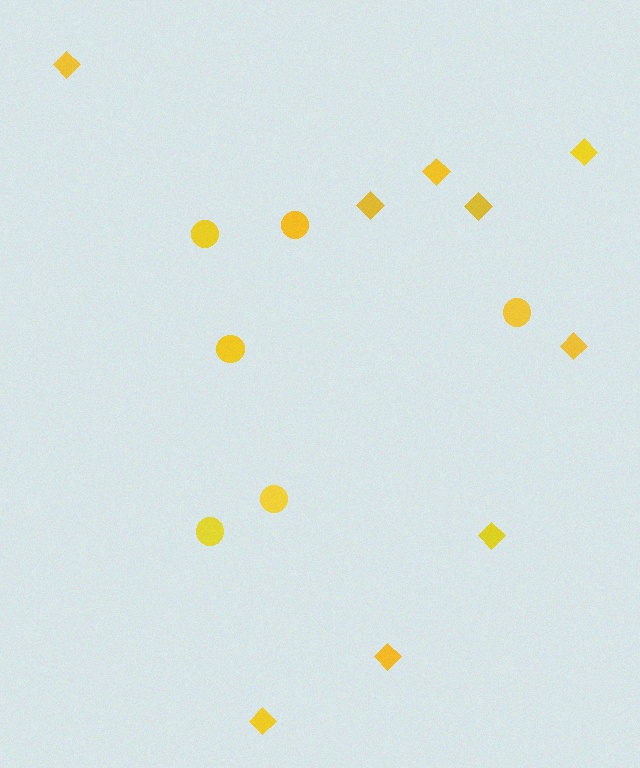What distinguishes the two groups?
There are 2 groups: one group of diamonds (9) and one group of circles (6).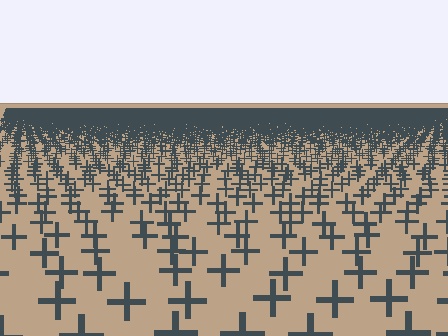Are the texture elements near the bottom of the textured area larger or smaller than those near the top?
Larger. Near the bottom, elements are closer to the viewer and appear at a bigger on-screen size.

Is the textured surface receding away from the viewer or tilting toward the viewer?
The surface is receding away from the viewer. Texture elements get smaller and denser toward the top.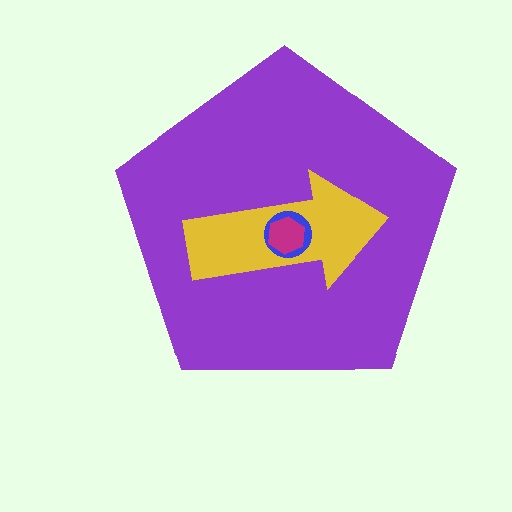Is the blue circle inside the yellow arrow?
Yes.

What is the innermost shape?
The magenta hexagon.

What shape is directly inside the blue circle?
The magenta hexagon.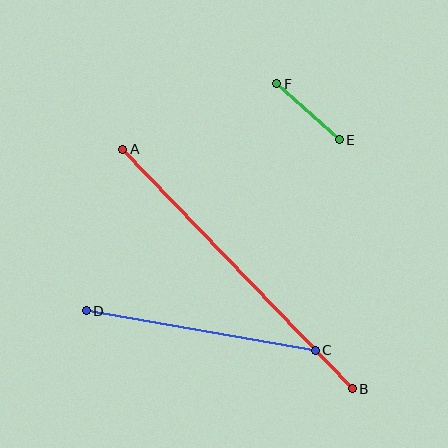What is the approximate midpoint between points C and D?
The midpoint is at approximately (201, 331) pixels.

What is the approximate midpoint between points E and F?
The midpoint is at approximately (308, 112) pixels.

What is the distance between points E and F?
The distance is approximately 84 pixels.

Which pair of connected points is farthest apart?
Points A and B are farthest apart.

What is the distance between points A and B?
The distance is approximately 332 pixels.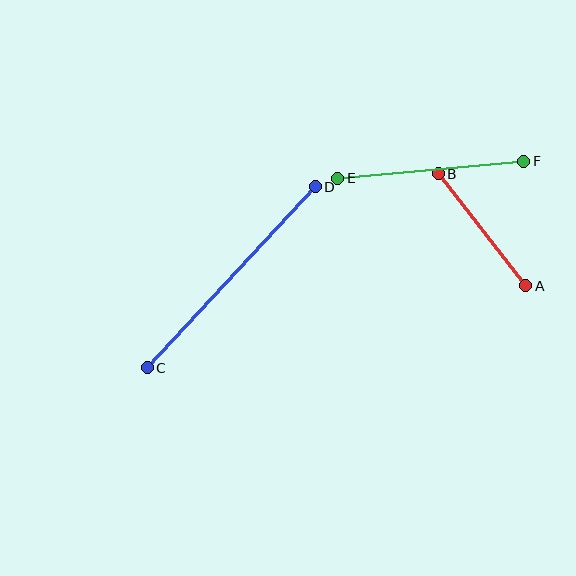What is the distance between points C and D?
The distance is approximately 247 pixels.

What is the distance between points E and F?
The distance is approximately 187 pixels.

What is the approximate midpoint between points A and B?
The midpoint is at approximately (482, 230) pixels.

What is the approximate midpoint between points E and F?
The midpoint is at approximately (431, 170) pixels.